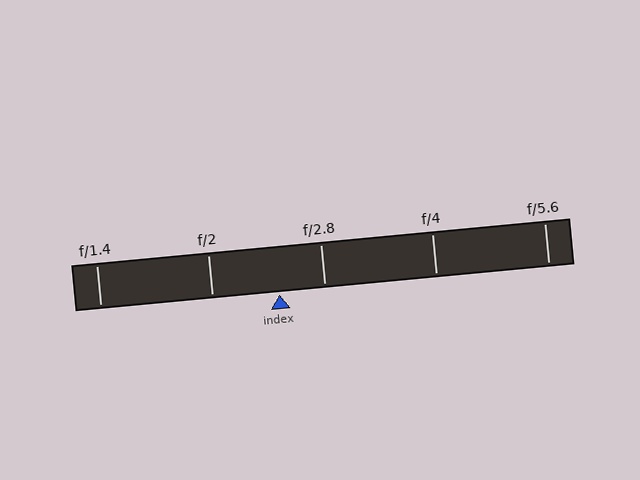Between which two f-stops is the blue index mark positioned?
The index mark is between f/2 and f/2.8.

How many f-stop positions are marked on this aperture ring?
There are 5 f-stop positions marked.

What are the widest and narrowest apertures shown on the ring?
The widest aperture shown is f/1.4 and the narrowest is f/5.6.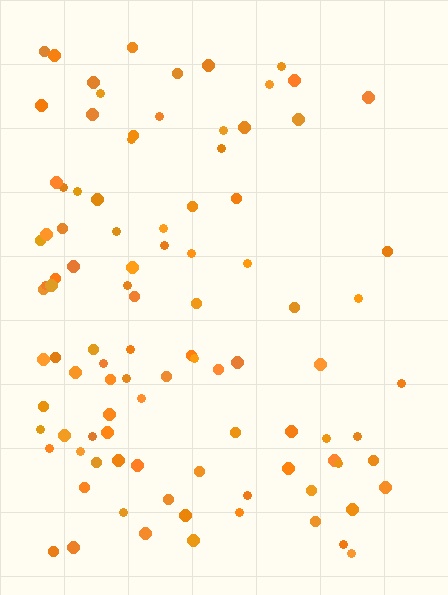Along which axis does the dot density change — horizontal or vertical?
Horizontal.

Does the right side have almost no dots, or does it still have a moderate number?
Still a moderate number, just noticeably fewer than the left.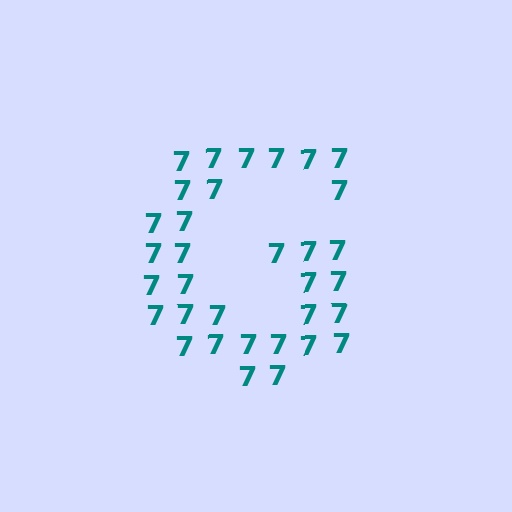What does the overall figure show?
The overall figure shows the letter G.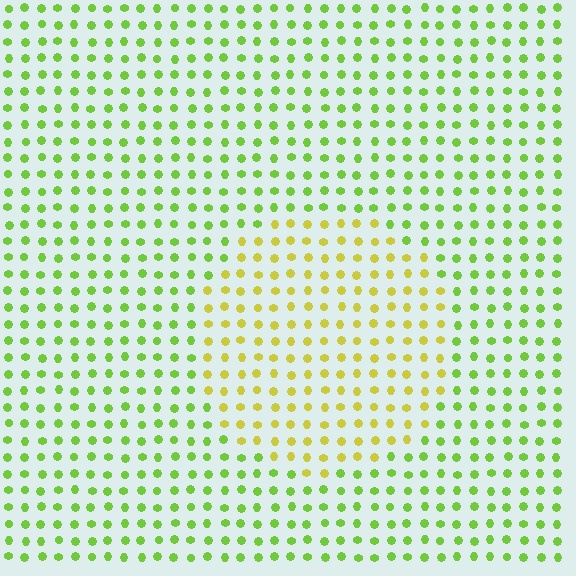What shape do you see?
I see a circle.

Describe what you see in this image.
The image is filled with small lime elements in a uniform arrangement. A circle-shaped region is visible where the elements are tinted to a slightly different hue, forming a subtle color boundary.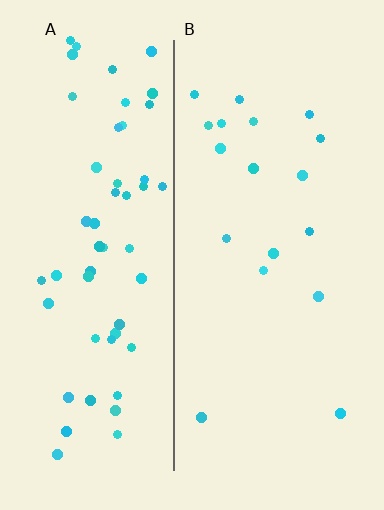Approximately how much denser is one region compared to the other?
Approximately 3.1× — region A over region B.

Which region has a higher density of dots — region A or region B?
A (the left).